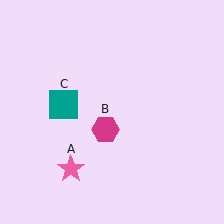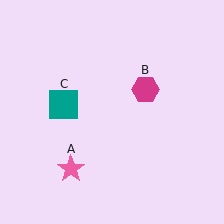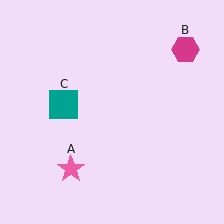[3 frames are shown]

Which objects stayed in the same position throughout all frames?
Pink star (object A) and teal square (object C) remained stationary.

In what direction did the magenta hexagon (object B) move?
The magenta hexagon (object B) moved up and to the right.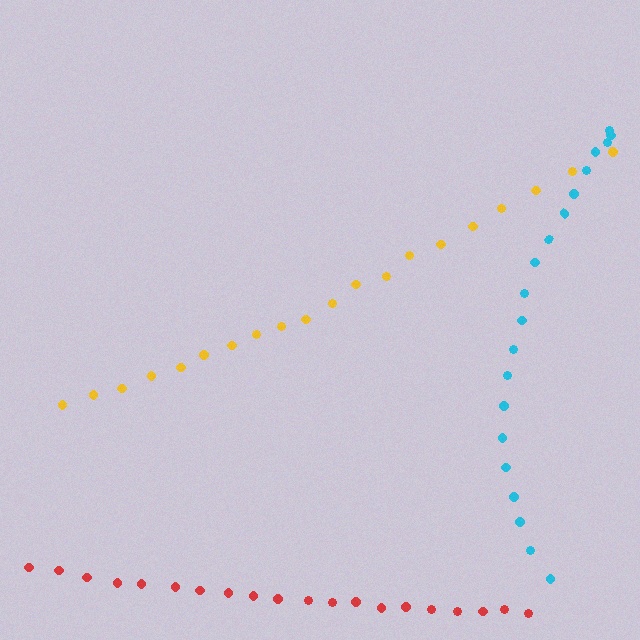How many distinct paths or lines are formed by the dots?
There are 3 distinct paths.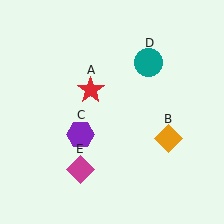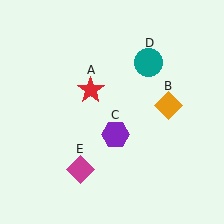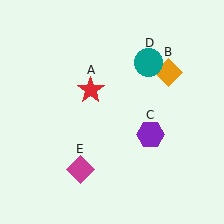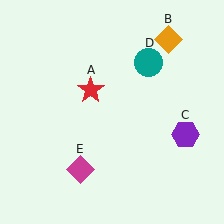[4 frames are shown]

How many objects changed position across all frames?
2 objects changed position: orange diamond (object B), purple hexagon (object C).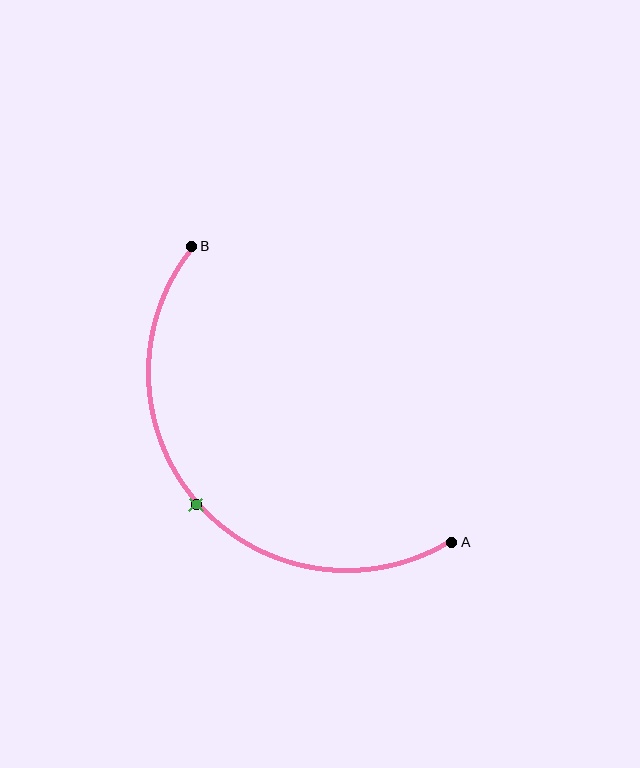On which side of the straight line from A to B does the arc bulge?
The arc bulges below and to the left of the straight line connecting A and B.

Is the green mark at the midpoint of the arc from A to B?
Yes. The green mark lies on the arc at equal arc-length from both A and B — it is the arc midpoint.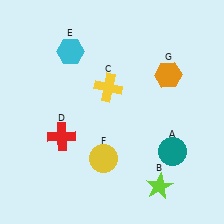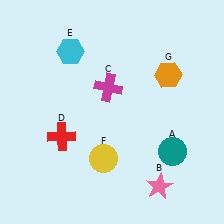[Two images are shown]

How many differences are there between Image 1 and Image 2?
There are 2 differences between the two images.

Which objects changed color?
B changed from lime to pink. C changed from yellow to magenta.